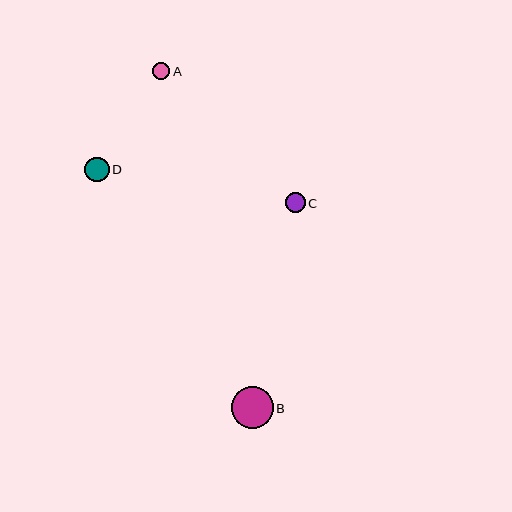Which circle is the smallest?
Circle A is the smallest with a size of approximately 17 pixels.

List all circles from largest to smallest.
From largest to smallest: B, D, C, A.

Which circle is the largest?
Circle B is the largest with a size of approximately 41 pixels.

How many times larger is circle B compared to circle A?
Circle B is approximately 2.4 times the size of circle A.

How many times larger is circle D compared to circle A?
Circle D is approximately 1.4 times the size of circle A.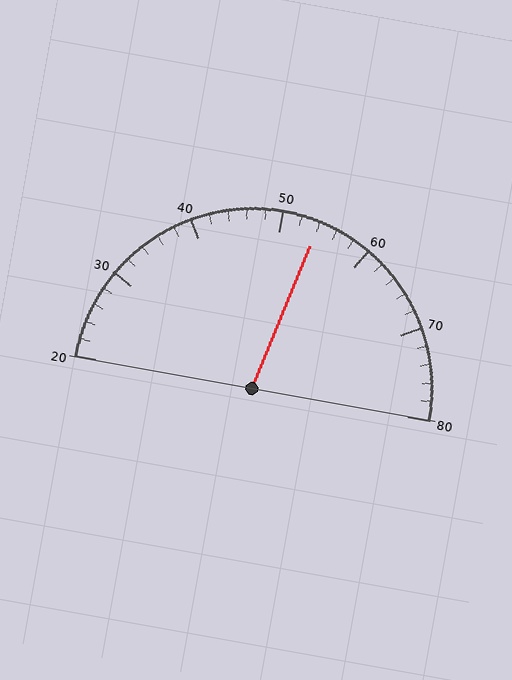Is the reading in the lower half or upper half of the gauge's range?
The reading is in the upper half of the range (20 to 80).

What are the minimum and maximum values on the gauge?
The gauge ranges from 20 to 80.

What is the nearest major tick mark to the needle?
The nearest major tick mark is 50.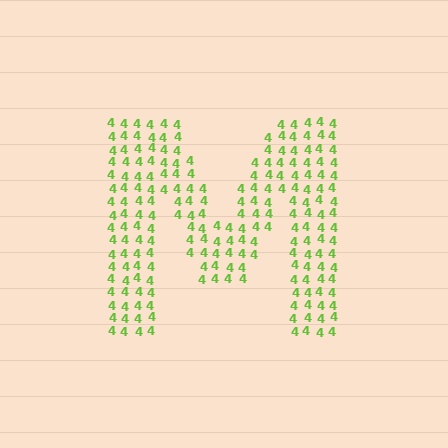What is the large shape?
The large shape is the letter M.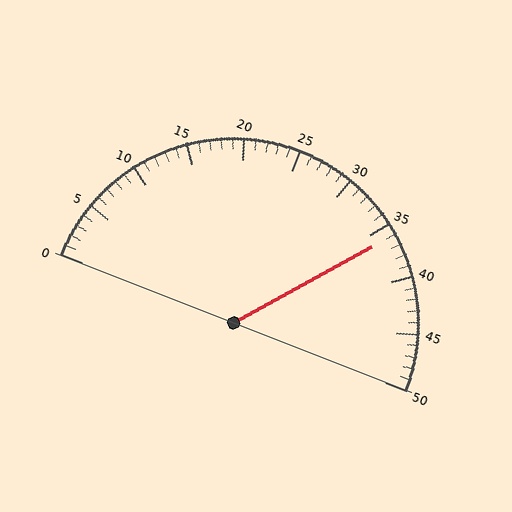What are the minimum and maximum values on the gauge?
The gauge ranges from 0 to 50.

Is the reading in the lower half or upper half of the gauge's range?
The reading is in the upper half of the range (0 to 50).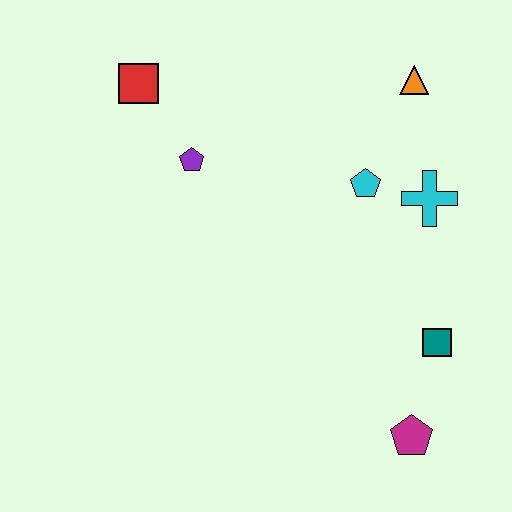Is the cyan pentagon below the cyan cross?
No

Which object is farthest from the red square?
The magenta pentagon is farthest from the red square.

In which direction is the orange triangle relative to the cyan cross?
The orange triangle is above the cyan cross.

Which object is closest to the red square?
The purple pentagon is closest to the red square.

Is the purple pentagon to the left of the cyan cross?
Yes